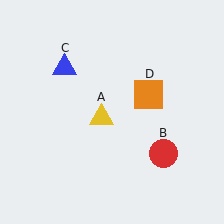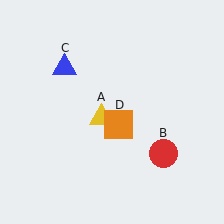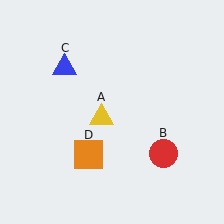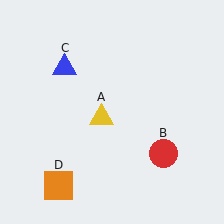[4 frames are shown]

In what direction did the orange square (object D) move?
The orange square (object D) moved down and to the left.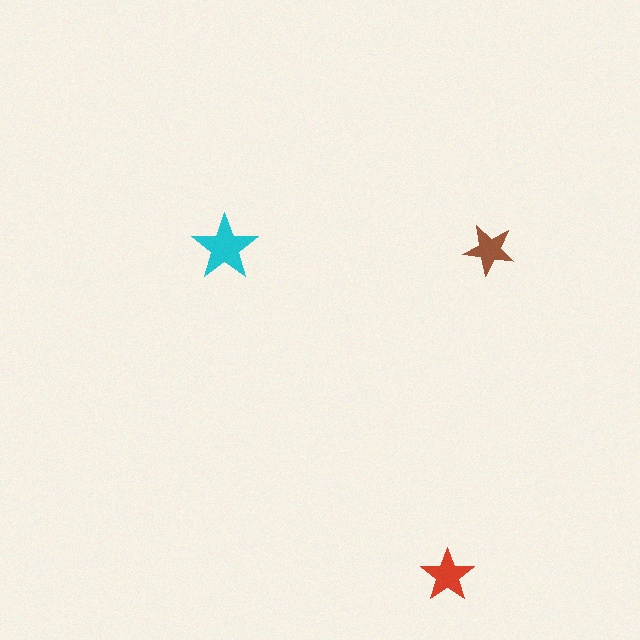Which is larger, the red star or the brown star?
The red one.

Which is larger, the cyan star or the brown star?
The cyan one.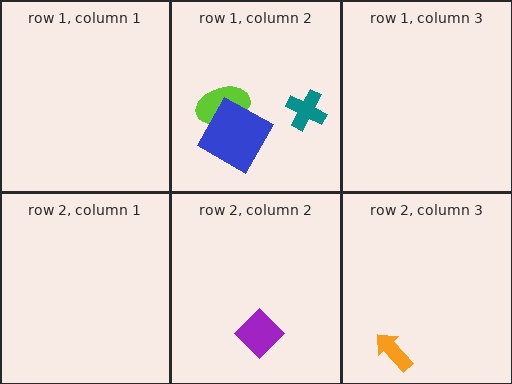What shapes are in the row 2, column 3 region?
The orange arrow.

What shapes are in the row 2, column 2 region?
The purple diamond.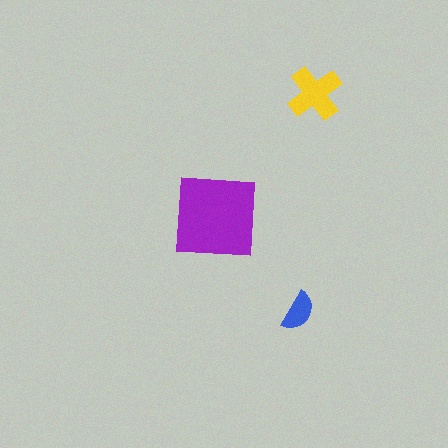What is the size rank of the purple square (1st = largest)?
1st.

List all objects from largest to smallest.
The purple square, the yellow cross, the blue semicircle.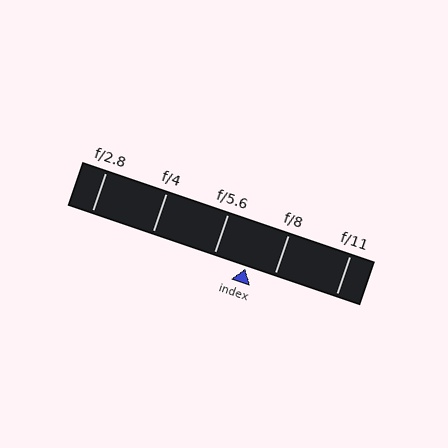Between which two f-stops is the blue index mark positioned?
The index mark is between f/5.6 and f/8.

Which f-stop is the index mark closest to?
The index mark is closest to f/8.